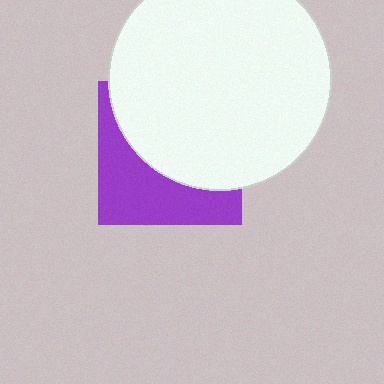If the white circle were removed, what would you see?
You would see the complete purple square.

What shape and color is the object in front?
The object in front is a white circle.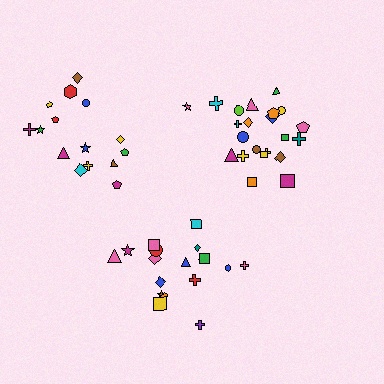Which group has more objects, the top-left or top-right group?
The top-right group.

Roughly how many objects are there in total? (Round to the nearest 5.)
Roughly 55 objects in total.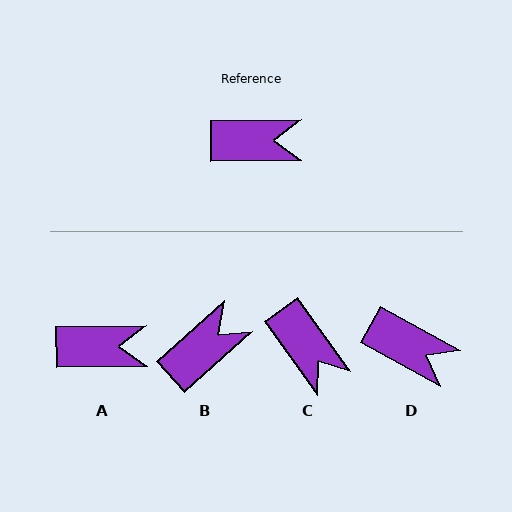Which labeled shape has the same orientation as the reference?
A.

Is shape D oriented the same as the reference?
No, it is off by about 29 degrees.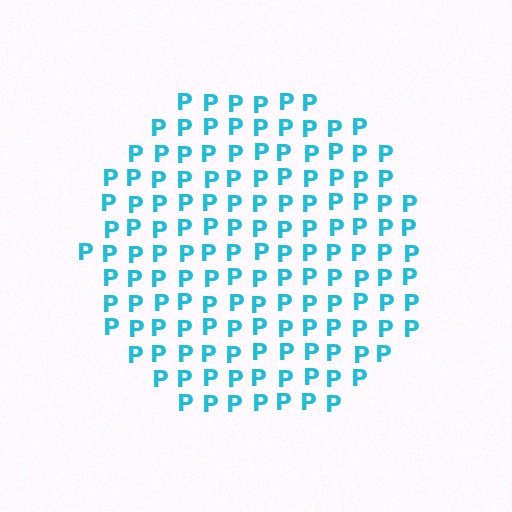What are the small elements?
The small elements are letter P's.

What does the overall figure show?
The overall figure shows a circle.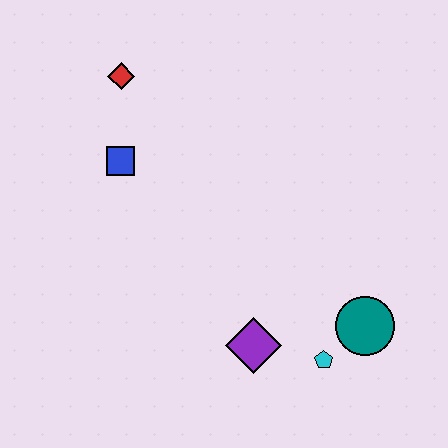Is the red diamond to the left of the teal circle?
Yes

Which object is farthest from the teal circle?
The red diamond is farthest from the teal circle.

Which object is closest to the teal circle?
The cyan pentagon is closest to the teal circle.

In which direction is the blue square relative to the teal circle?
The blue square is to the left of the teal circle.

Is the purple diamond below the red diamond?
Yes